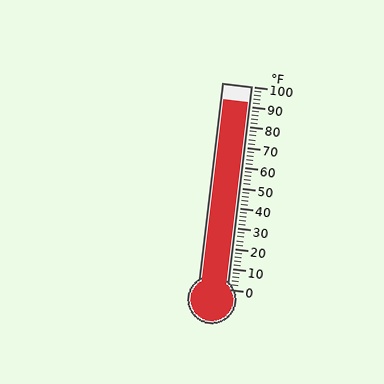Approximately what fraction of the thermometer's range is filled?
The thermometer is filled to approximately 90% of its range.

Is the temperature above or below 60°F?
The temperature is above 60°F.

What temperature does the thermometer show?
The thermometer shows approximately 92°F.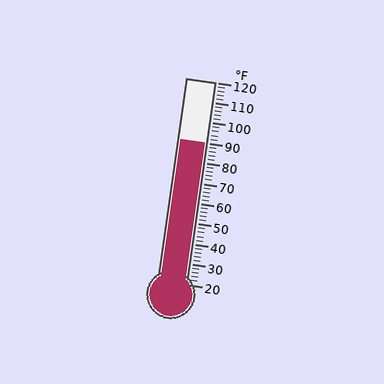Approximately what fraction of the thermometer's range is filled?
The thermometer is filled to approximately 70% of its range.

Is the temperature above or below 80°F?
The temperature is above 80°F.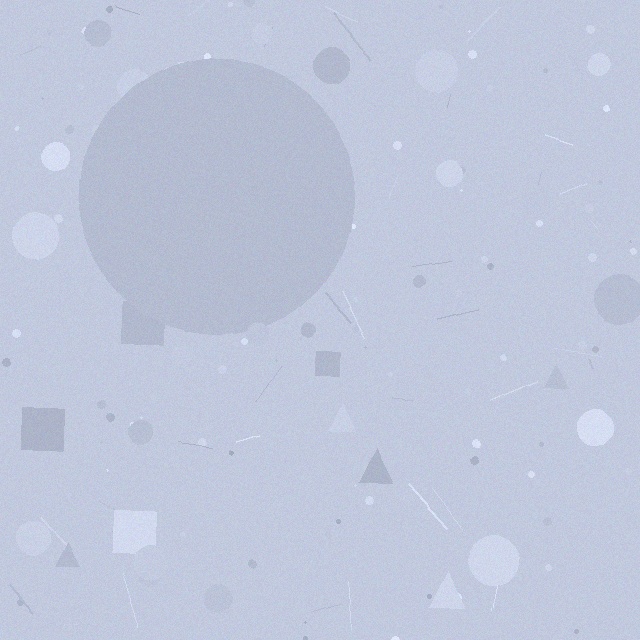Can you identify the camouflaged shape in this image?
The camouflaged shape is a circle.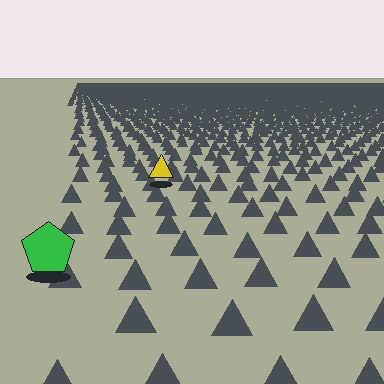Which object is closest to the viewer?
The green pentagon is closest. The texture marks near it are larger and more spread out.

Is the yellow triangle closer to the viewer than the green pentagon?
No. The green pentagon is closer — you can tell from the texture gradient: the ground texture is coarser near it.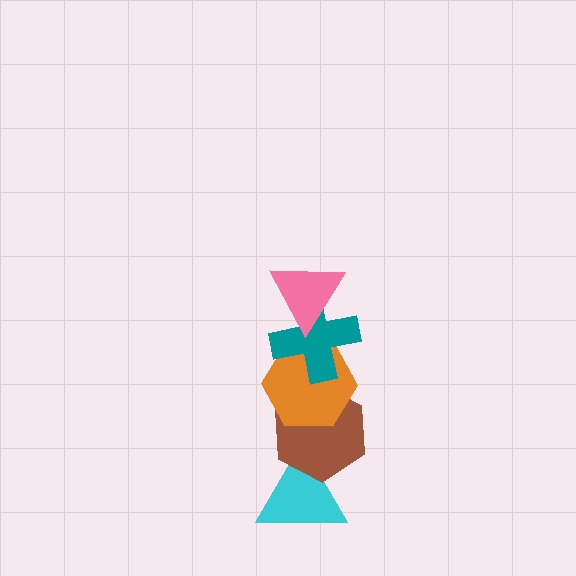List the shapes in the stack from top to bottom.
From top to bottom: the pink triangle, the teal cross, the orange hexagon, the brown hexagon, the cyan triangle.